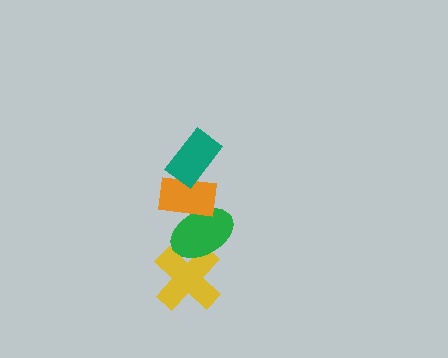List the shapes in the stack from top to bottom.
From top to bottom: the teal rectangle, the orange rectangle, the green ellipse, the yellow cross.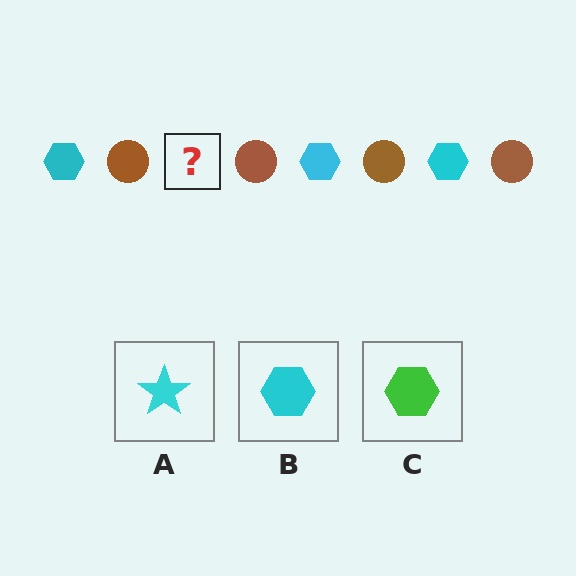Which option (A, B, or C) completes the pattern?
B.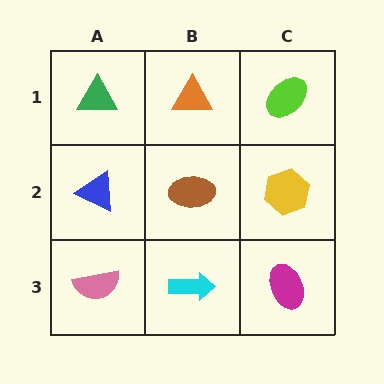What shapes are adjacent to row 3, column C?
A yellow hexagon (row 2, column C), a cyan arrow (row 3, column B).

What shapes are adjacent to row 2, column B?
An orange triangle (row 1, column B), a cyan arrow (row 3, column B), a blue triangle (row 2, column A), a yellow hexagon (row 2, column C).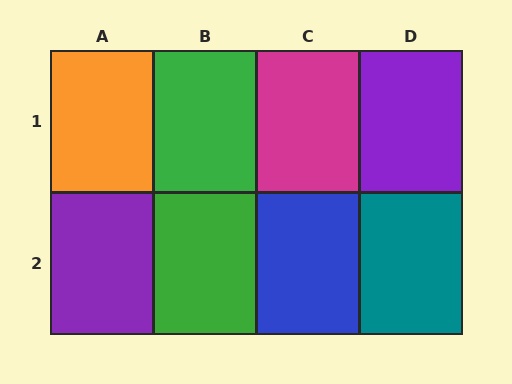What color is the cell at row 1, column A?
Orange.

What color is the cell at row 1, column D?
Purple.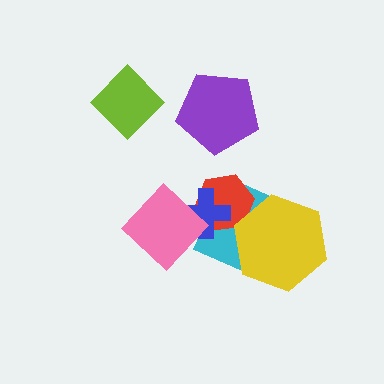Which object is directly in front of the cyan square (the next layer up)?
The red hexagon is directly in front of the cyan square.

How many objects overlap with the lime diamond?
0 objects overlap with the lime diamond.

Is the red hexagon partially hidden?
Yes, it is partially covered by another shape.